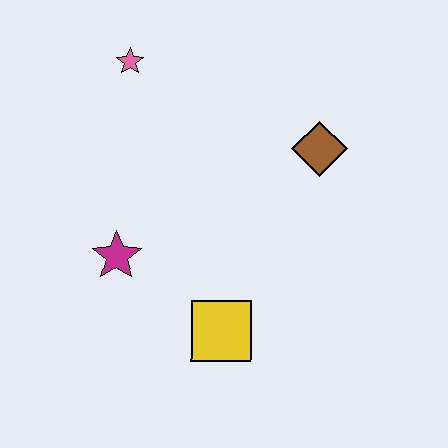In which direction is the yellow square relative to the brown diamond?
The yellow square is below the brown diamond.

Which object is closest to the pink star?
The magenta star is closest to the pink star.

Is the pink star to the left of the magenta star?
No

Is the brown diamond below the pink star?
Yes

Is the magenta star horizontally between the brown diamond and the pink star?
No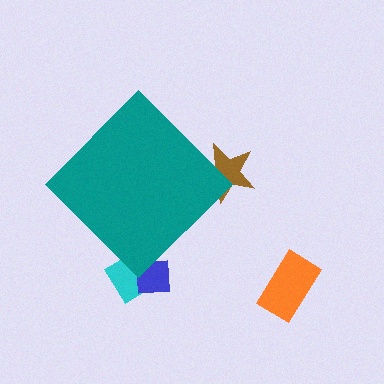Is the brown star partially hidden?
Yes, the brown star is partially hidden behind the teal diamond.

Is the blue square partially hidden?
Yes, the blue square is partially hidden behind the teal diamond.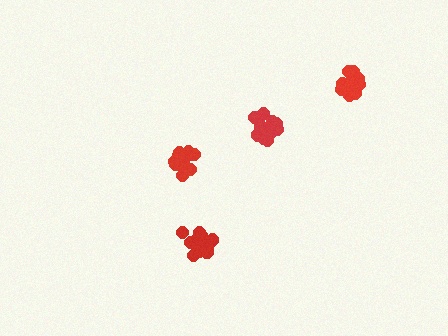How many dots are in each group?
Group 1: 19 dots, Group 2: 19 dots, Group 3: 16 dots, Group 4: 15 dots (69 total).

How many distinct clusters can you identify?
There are 4 distinct clusters.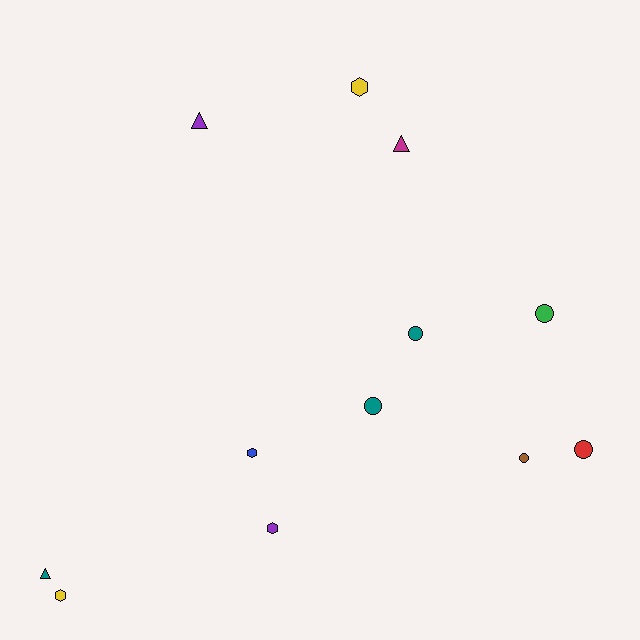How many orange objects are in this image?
There are no orange objects.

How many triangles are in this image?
There are 3 triangles.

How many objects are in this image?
There are 12 objects.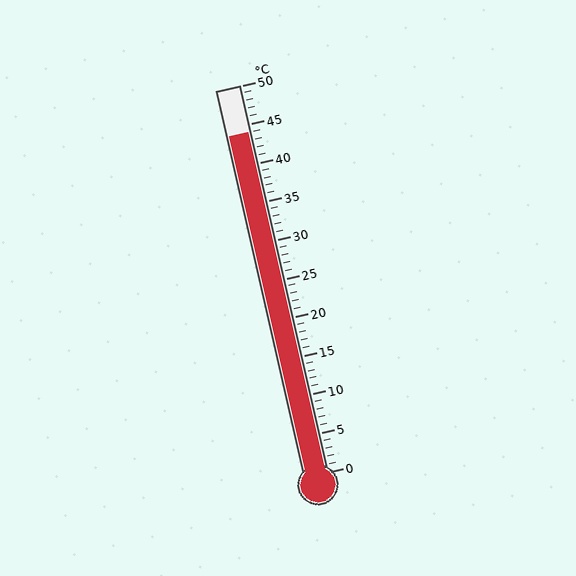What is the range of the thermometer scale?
The thermometer scale ranges from 0°C to 50°C.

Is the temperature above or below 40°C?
The temperature is above 40°C.